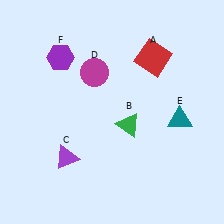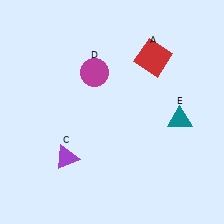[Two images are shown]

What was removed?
The green triangle (B), the purple hexagon (F) were removed in Image 2.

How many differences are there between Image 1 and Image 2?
There are 2 differences between the two images.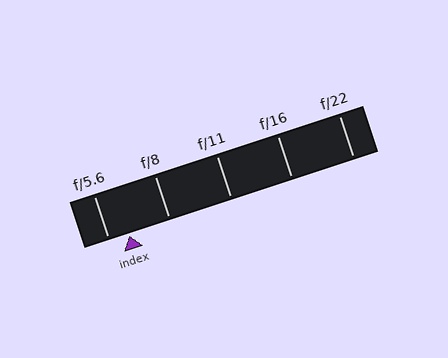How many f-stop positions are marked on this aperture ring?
There are 5 f-stop positions marked.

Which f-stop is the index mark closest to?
The index mark is closest to f/5.6.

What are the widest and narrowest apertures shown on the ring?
The widest aperture shown is f/5.6 and the narrowest is f/22.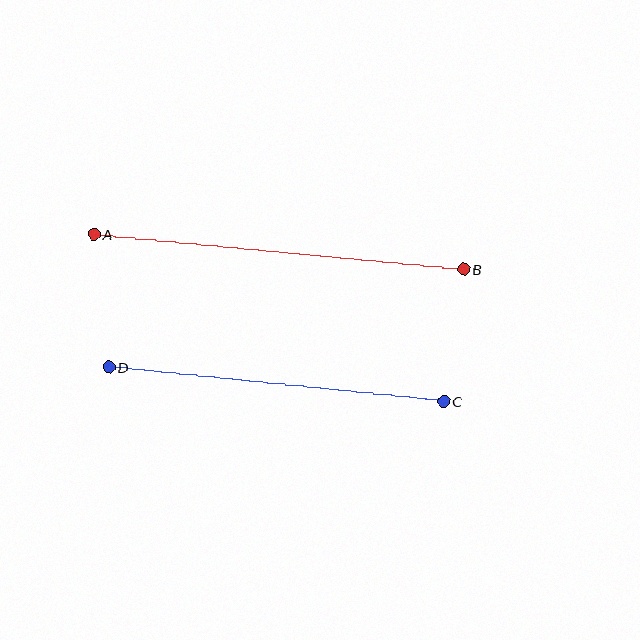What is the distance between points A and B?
The distance is approximately 372 pixels.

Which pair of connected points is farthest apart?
Points A and B are farthest apart.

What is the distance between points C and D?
The distance is approximately 337 pixels.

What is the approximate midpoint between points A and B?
The midpoint is at approximately (279, 252) pixels.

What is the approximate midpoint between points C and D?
The midpoint is at approximately (276, 384) pixels.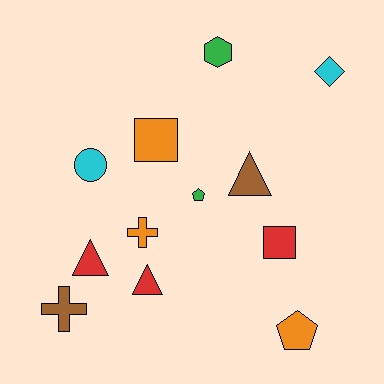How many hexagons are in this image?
There is 1 hexagon.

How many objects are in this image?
There are 12 objects.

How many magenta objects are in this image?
There are no magenta objects.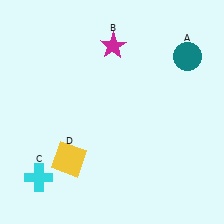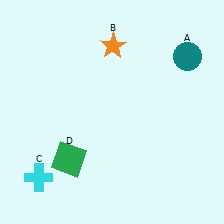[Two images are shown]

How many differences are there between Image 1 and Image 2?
There are 2 differences between the two images.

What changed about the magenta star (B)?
In Image 1, B is magenta. In Image 2, it changed to orange.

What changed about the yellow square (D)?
In Image 1, D is yellow. In Image 2, it changed to green.